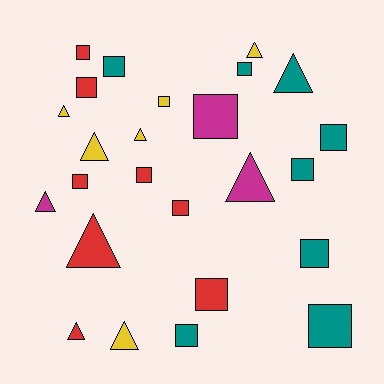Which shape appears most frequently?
Square, with 15 objects.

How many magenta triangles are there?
There are 2 magenta triangles.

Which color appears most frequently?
Teal, with 8 objects.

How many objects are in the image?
There are 25 objects.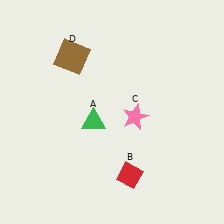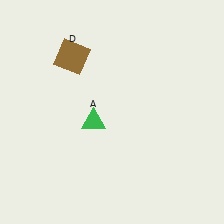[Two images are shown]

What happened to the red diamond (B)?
The red diamond (B) was removed in Image 2. It was in the bottom-right area of Image 1.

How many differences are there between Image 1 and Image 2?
There are 2 differences between the two images.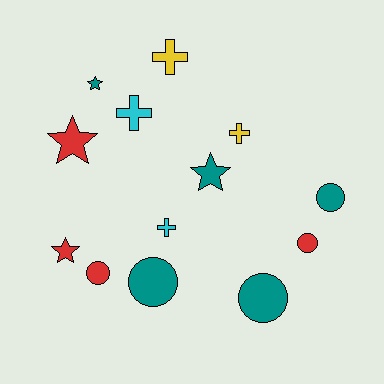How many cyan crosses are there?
There are 2 cyan crosses.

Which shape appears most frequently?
Circle, with 5 objects.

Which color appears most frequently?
Teal, with 5 objects.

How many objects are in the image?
There are 13 objects.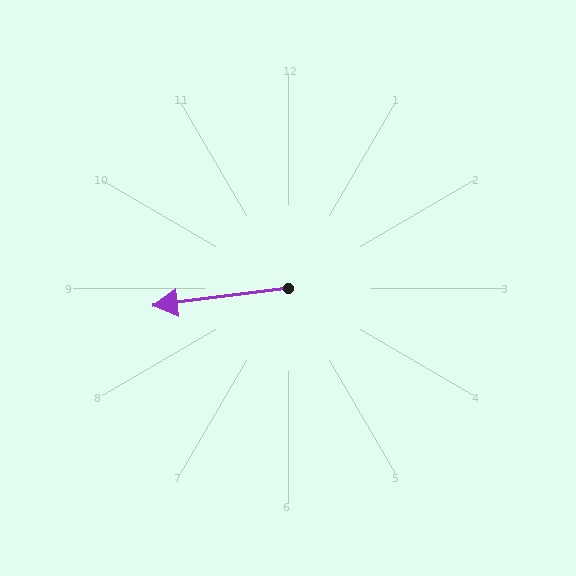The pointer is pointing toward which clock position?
Roughly 9 o'clock.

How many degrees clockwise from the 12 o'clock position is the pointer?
Approximately 263 degrees.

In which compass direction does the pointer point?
West.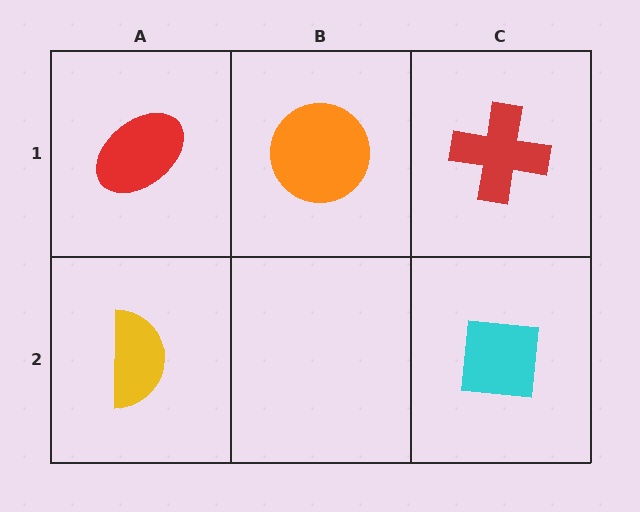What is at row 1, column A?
A red ellipse.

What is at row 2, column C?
A cyan square.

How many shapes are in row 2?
2 shapes.